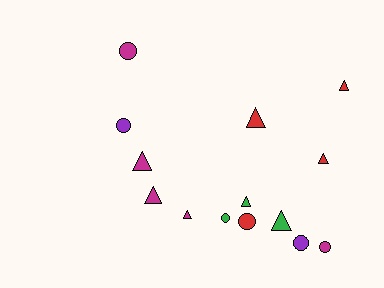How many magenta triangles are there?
There are 3 magenta triangles.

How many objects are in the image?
There are 14 objects.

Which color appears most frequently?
Magenta, with 5 objects.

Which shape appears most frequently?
Triangle, with 8 objects.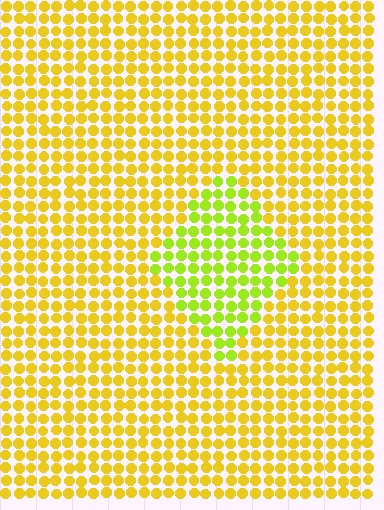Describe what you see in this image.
The image is filled with small yellow elements in a uniform arrangement. A diamond-shaped region is visible where the elements are tinted to a slightly different hue, forming a subtle color boundary.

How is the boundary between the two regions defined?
The boundary is defined purely by a slight shift in hue (about 33 degrees). Spacing, size, and orientation are identical on both sides.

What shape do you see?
I see a diamond.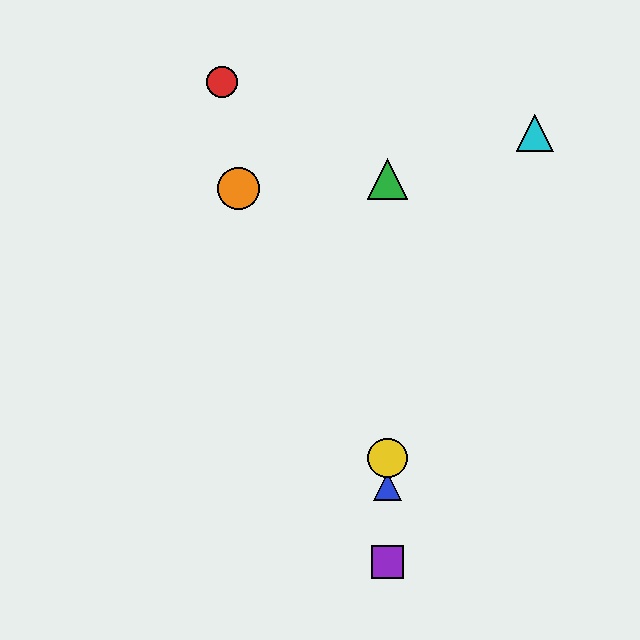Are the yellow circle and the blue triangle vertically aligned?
Yes, both are at x≈387.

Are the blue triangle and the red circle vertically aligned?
No, the blue triangle is at x≈387 and the red circle is at x≈222.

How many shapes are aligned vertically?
4 shapes (the blue triangle, the green triangle, the yellow circle, the purple square) are aligned vertically.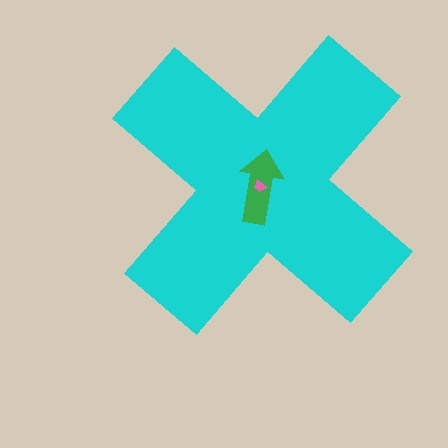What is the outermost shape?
The cyan cross.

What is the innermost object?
The pink trapezoid.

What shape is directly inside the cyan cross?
The green arrow.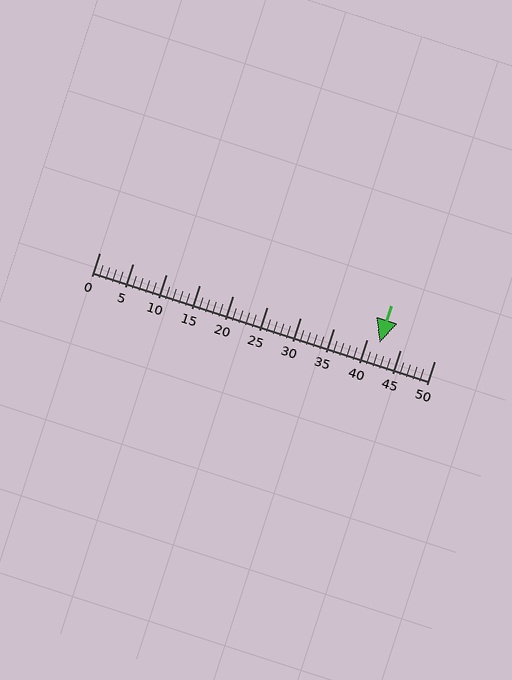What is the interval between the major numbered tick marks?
The major tick marks are spaced 5 units apart.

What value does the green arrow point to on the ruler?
The green arrow points to approximately 42.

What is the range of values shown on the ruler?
The ruler shows values from 0 to 50.